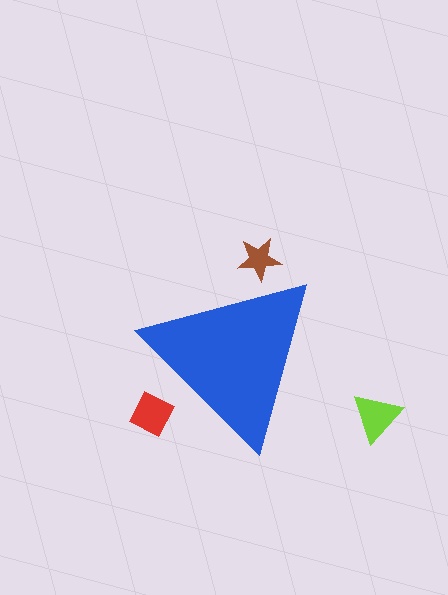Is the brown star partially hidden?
Yes, the brown star is partially hidden behind the blue triangle.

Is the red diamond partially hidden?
Yes, the red diamond is partially hidden behind the blue triangle.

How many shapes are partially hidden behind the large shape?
2 shapes are partially hidden.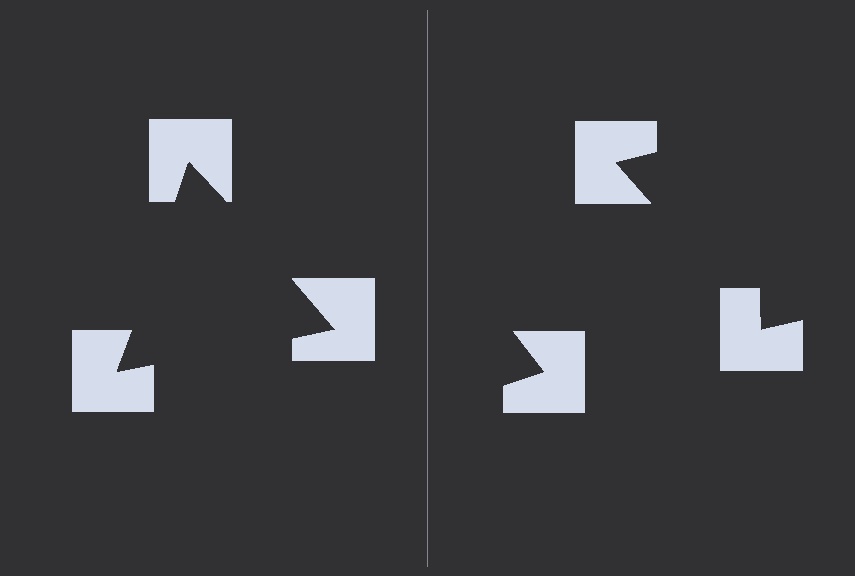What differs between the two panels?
The notched squares are positioned identically on both sides; only the wedge orientations differ. On the left they align to a triangle; on the right they are misaligned.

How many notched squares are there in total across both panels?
6 — 3 on each side.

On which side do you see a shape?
An illusory triangle appears on the left side. On the right side the wedge cuts are rotated, so no coherent shape forms.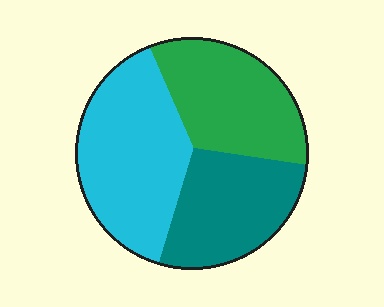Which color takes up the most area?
Cyan, at roughly 40%.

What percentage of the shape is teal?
Teal covers about 30% of the shape.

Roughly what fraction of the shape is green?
Green covers around 30% of the shape.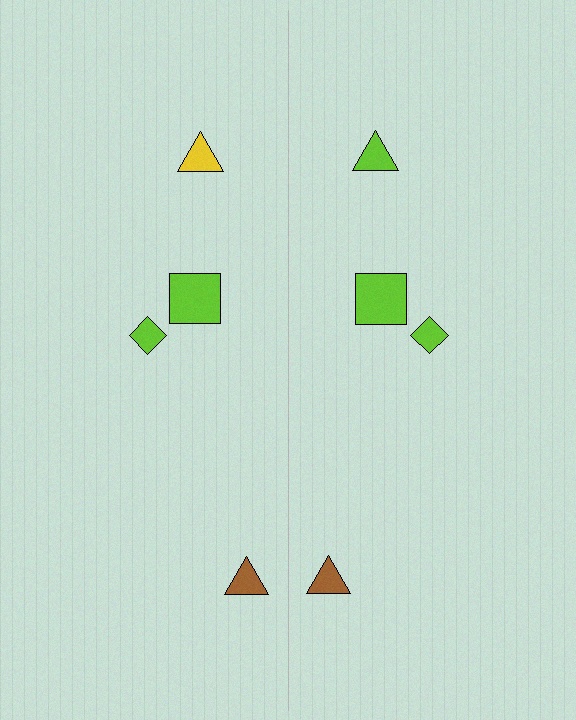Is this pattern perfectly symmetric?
No, the pattern is not perfectly symmetric. The lime triangle on the right side breaks the symmetry — its mirror counterpart is yellow.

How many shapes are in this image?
There are 8 shapes in this image.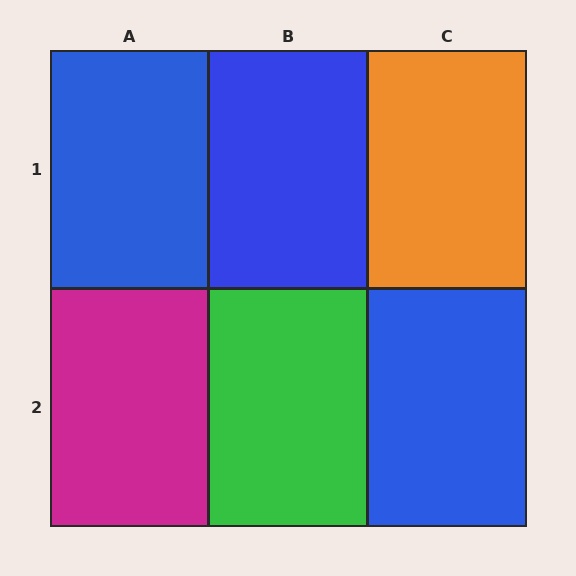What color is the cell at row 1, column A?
Blue.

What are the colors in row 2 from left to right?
Magenta, green, blue.